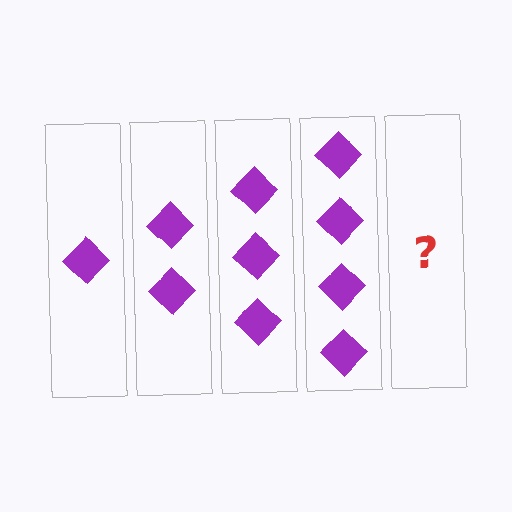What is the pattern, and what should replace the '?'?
The pattern is that each step adds one more diamond. The '?' should be 5 diamonds.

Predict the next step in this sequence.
The next step is 5 diamonds.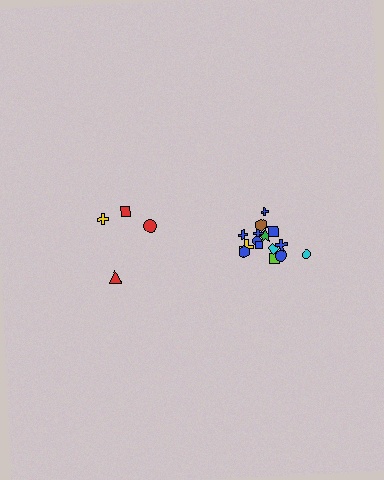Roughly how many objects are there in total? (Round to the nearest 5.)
Roughly 20 objects in total.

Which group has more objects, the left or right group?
The right group.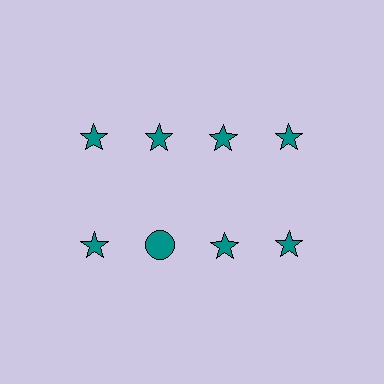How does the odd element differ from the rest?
It has a different shape: circle instead of star.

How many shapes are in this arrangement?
There are 8 shapes arranged in a grid pattern.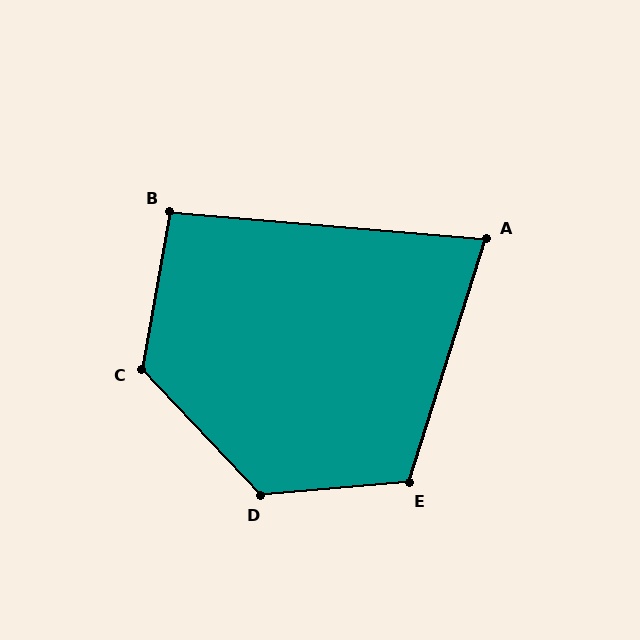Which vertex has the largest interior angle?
D, at approximately 128 degrees.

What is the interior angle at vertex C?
Approximately 127 degrees (obtuse).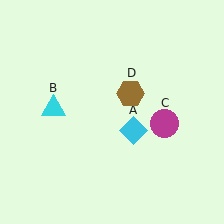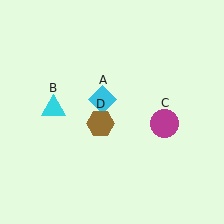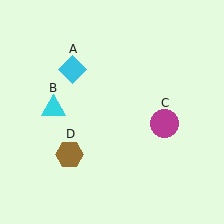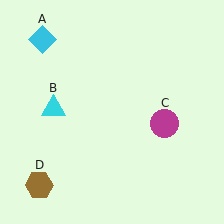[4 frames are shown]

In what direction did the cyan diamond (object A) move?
The cyan diamond (object A) moved up and to the left.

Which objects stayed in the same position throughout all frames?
Cyan triangle (object B) and magenta circle (object C) remained stationary.